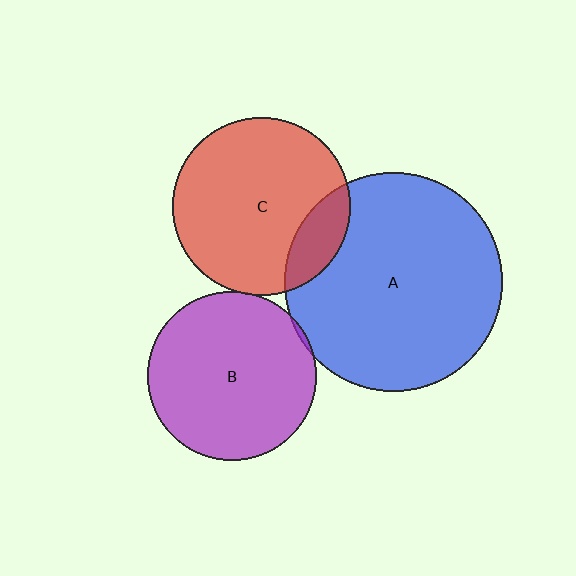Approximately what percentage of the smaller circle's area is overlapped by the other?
Approximately 5%.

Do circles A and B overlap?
Yes.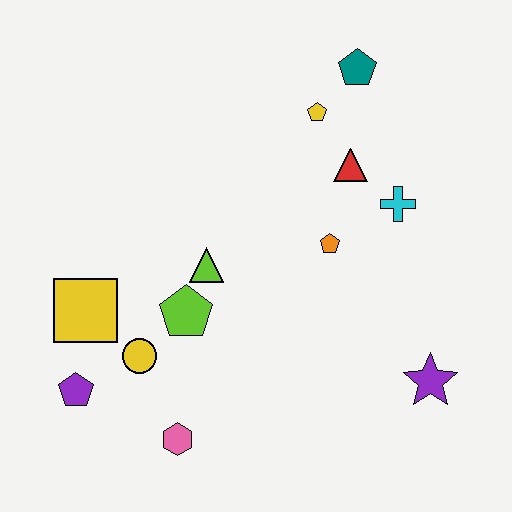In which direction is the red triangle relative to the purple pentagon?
The red triangle is to the right of the purple pentagon.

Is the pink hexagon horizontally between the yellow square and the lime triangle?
Yes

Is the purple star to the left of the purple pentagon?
No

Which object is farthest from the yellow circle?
The teal pentagon is farthest from the yellow circle.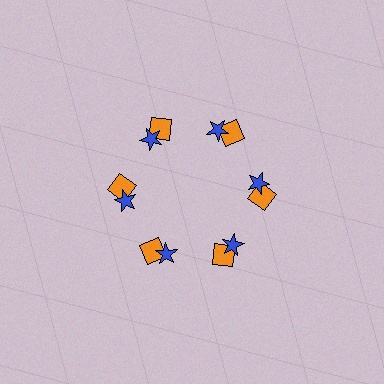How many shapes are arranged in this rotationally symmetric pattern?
There are 12 shapes, arranged in 6 groups of 2.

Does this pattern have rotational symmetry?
Yes, this pattern has 6-fold rotational symmetry. It looks the same after rotating 60 degrees around the center.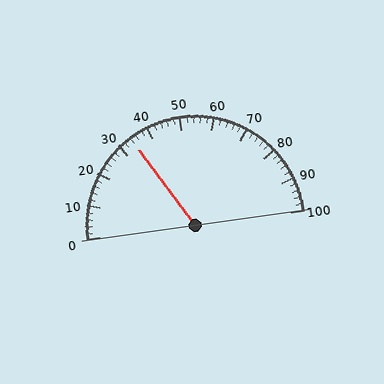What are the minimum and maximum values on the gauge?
The gauge ranges from 0 to 100.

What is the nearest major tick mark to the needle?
The nearest major tick mark is 30.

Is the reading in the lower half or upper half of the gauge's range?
The reading is in the lower half of the range (0 to 100).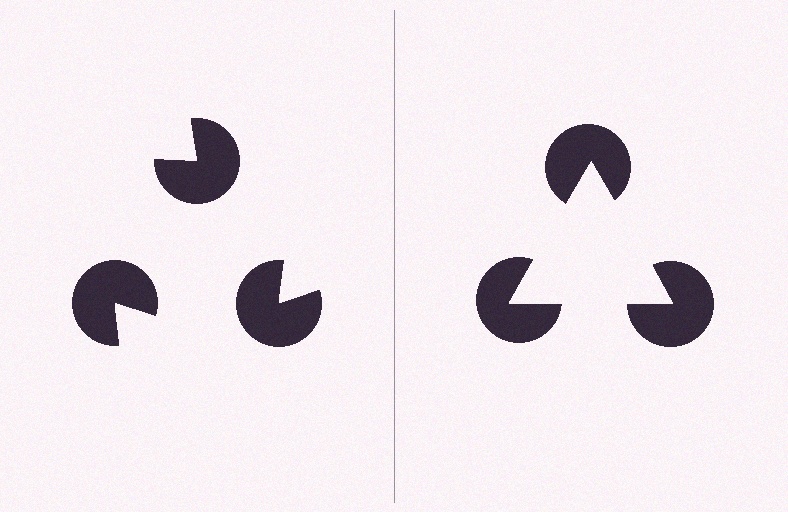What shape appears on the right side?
An illusory triangle.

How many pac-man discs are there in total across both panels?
6 — 3 on each side.